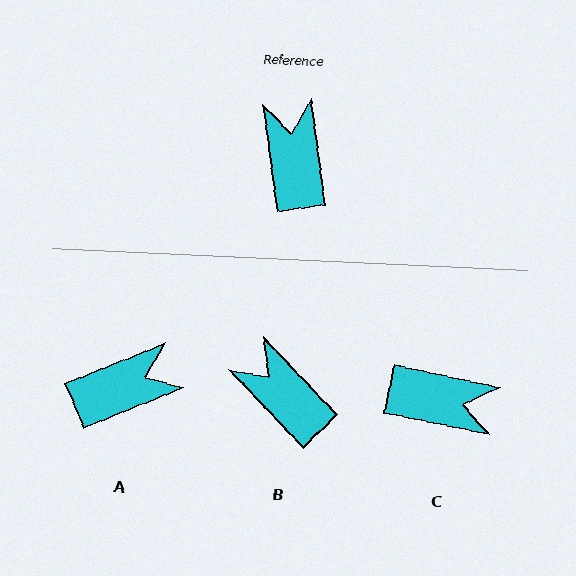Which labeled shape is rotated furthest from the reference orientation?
C, about 109 degrees away.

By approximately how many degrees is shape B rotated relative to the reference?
Approximately 36 degrees counter-clockwise.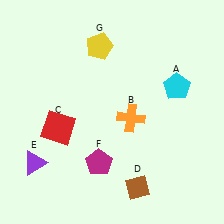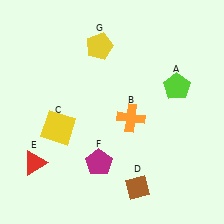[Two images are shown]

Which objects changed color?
A changed from cyan to lime. C changed from red to yellow. E changed from purple to red.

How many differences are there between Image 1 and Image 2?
There are 3 differences between the two images.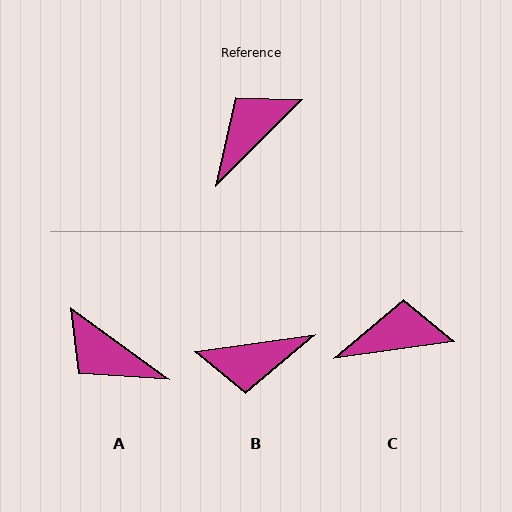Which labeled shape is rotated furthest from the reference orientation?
B, about 143 degrees away.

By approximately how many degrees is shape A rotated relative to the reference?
Approximately 99 degrees counter-clockwise.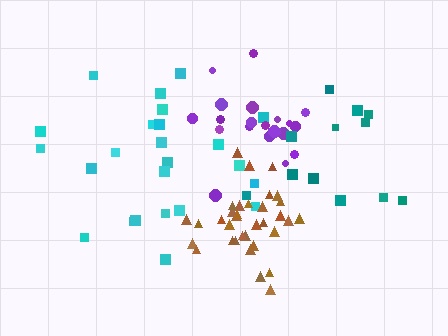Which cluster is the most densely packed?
Brown.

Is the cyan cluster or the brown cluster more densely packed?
Brown.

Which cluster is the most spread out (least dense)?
Teal.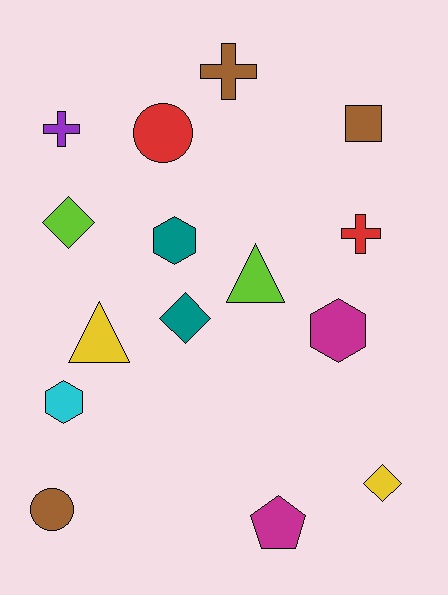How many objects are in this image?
There are 15 objects.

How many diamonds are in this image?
There are 3 diamonds.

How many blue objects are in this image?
There are no blue objects.